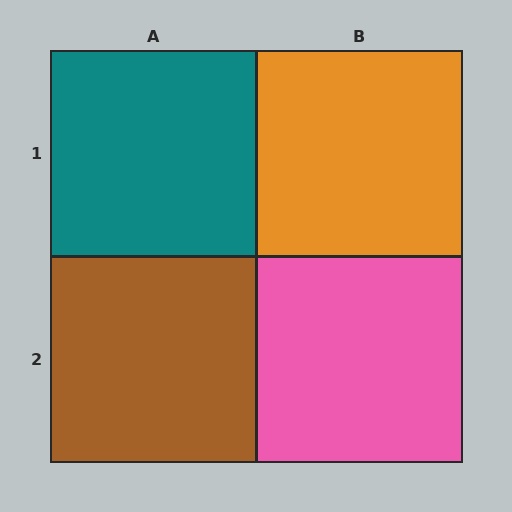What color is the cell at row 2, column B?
Pink.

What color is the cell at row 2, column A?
Brown.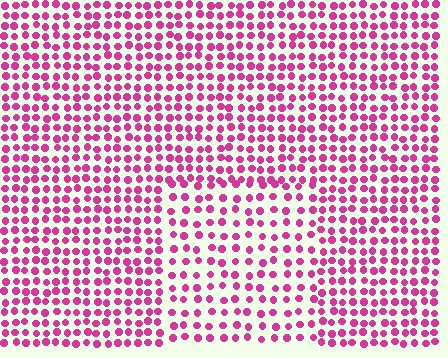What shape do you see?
I see a rectangle.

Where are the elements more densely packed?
The elements are more densely packed outside the rectangle boundary.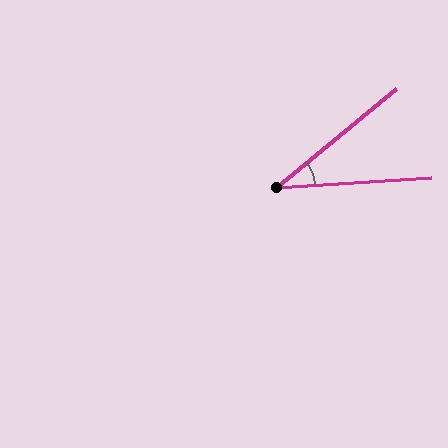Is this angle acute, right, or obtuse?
It is acute.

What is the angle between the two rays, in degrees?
Approximately 36 degrees.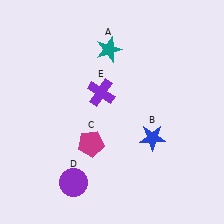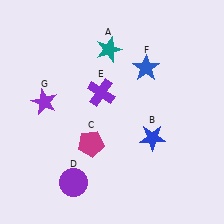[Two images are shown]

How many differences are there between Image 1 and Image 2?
There are 2 differences between the two images.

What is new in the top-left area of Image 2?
A purple star (G) was added in the top-left area of Image 2.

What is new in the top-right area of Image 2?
A blue star (F) was added in the top-right area of Image 2.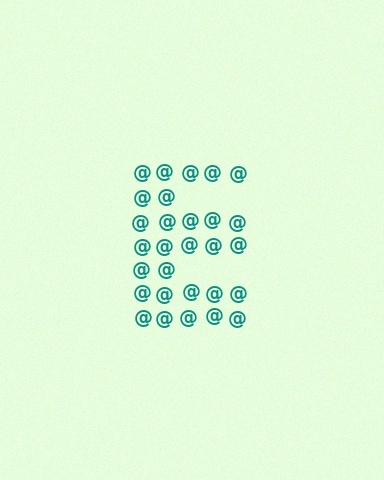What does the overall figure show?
The overall figure shows the letter E.